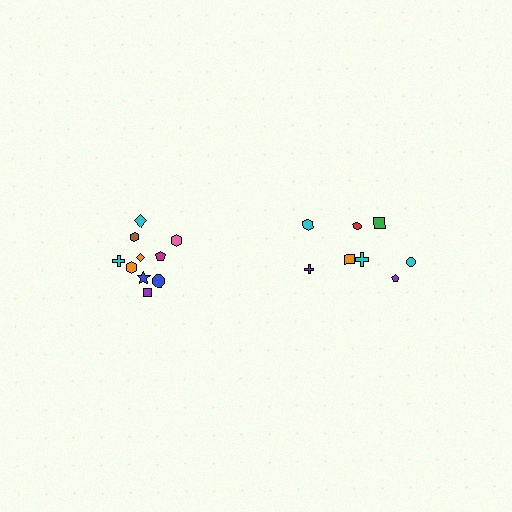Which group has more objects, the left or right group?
The left group.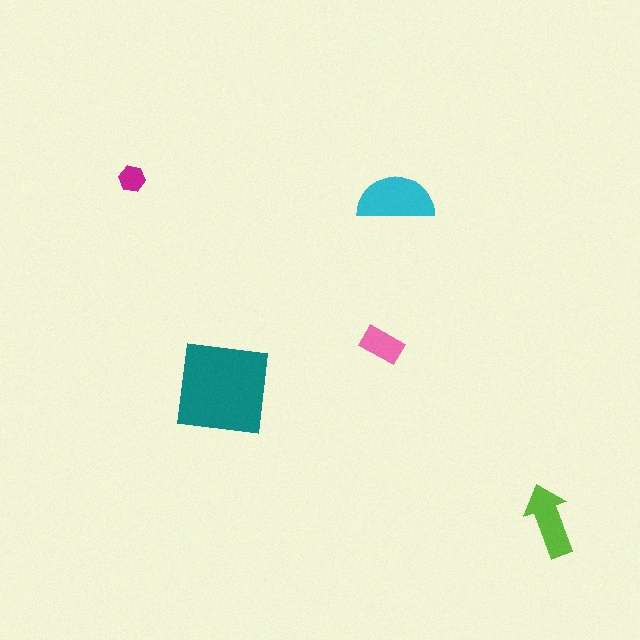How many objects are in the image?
There are 5 objects in the image.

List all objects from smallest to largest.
The magenta hexagon, the pink rectangle, the lime arrow, the cyan semicircle, the teal square.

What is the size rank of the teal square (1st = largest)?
1st.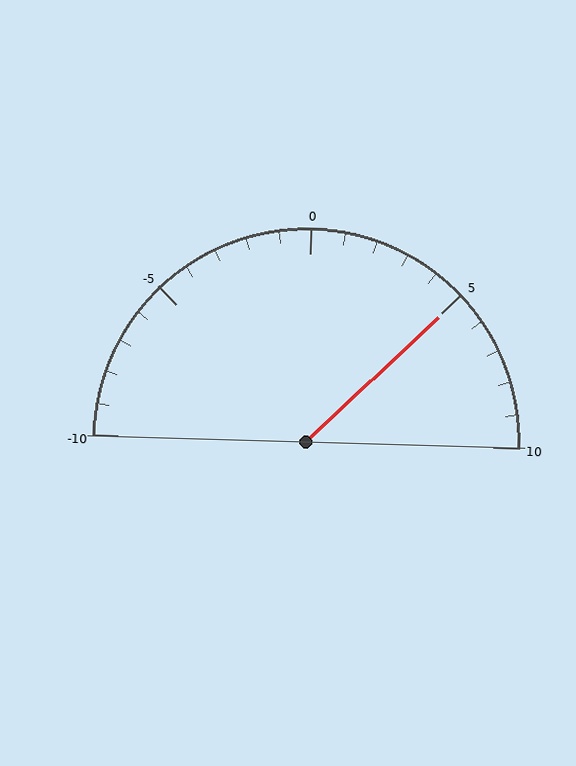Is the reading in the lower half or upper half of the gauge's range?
The reading is in the upper half of the range (-10 to 10).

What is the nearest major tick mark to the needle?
The nearest major tick mark is 5.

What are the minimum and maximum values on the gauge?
The gauge ranges from -10 to 10.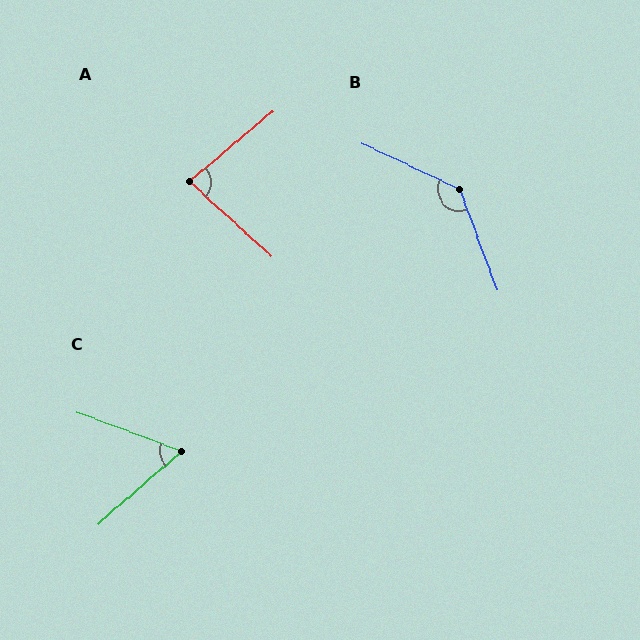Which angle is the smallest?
C, at approximately 61 degrees.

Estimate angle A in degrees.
Approximately 82 degrees.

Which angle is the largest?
B, at approximately 135 degrees.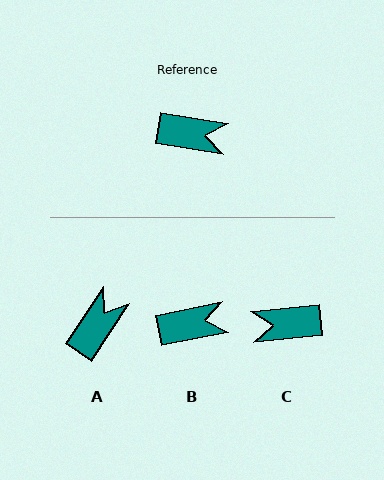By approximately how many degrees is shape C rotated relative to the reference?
Approximately 165 degrees clockwise.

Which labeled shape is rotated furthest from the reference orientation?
C, about 165 degrees away.